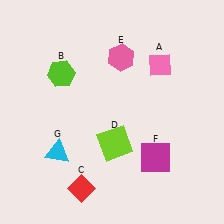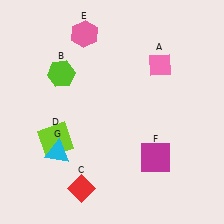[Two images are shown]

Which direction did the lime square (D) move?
The lime square (D) moved left.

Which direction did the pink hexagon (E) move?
The pink hexagon (E) moved left.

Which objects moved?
The objects that moved are: the lime square (D), the pink hexagon (E).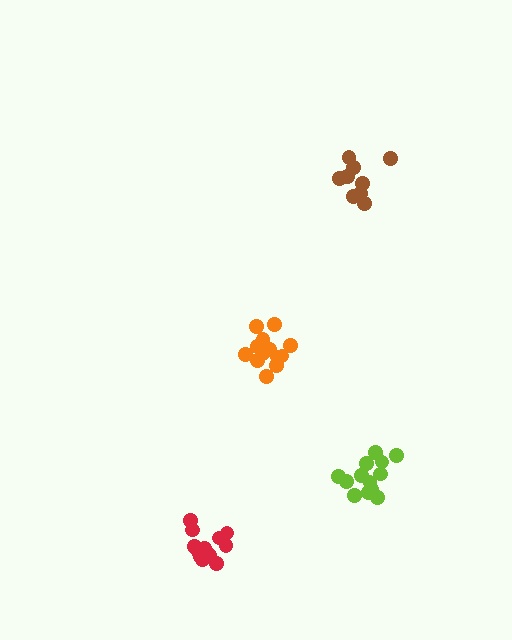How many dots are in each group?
Group 1: 13 dots, Group 2: 9 dots, Group 3: 13 dots, Group 4: 13 dots (48 total).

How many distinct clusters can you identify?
There are 4 distinct clusters.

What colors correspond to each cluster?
The clusters are colored: lime, brown, red, orange.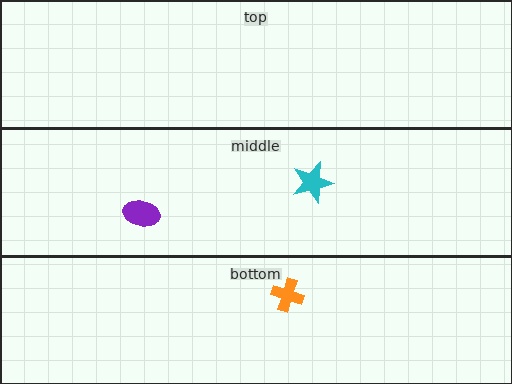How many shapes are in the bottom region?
1.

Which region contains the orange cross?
The bottom region.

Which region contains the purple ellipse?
The middle region.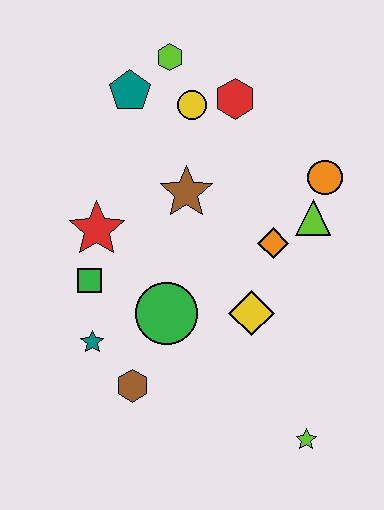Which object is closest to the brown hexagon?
The teal star is closest to the brown hexagon.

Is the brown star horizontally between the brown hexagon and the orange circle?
Yes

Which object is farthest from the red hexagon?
The lime star is farthest from the red hexagon.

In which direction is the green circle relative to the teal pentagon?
The green circle is below the teal pentagon.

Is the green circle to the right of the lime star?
No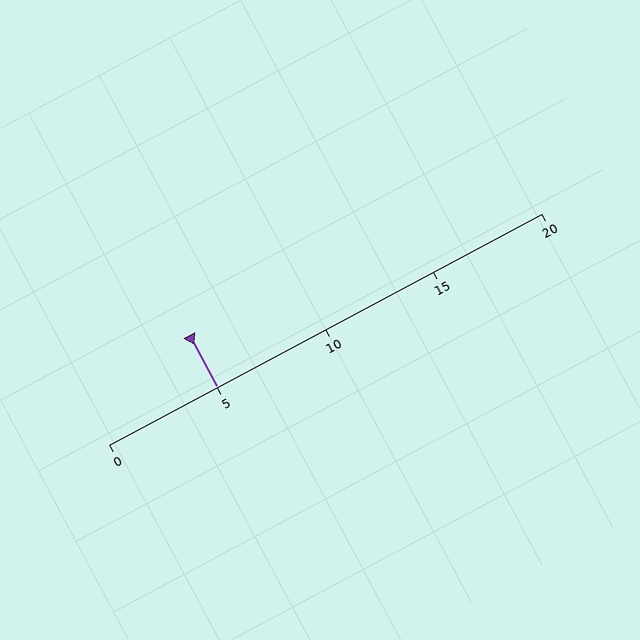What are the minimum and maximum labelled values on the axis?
The axis runs from 0 to 20.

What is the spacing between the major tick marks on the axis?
The major ticks are spaced 5 apart.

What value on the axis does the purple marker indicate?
The marker indicates approximately 5.